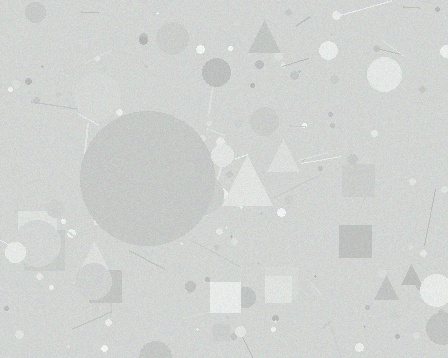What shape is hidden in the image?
A circle is hidden in the image.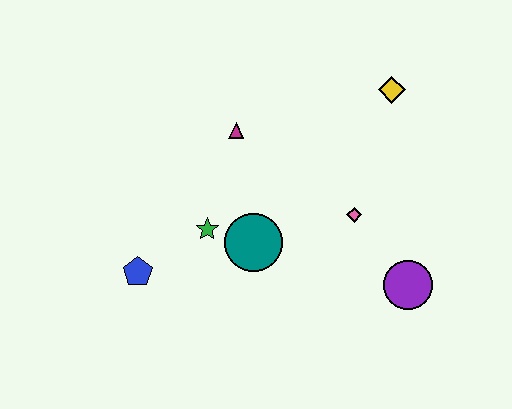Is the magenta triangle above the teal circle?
Yes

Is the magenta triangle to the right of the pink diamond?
No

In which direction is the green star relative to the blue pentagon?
The green star is to the right of the blue pentagon.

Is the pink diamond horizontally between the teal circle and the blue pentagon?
No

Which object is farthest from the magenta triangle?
The purple circle is farthest from the magenta triangle.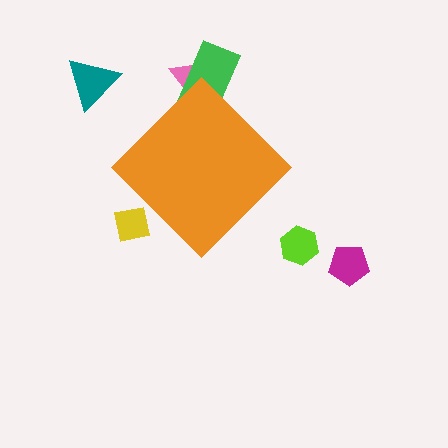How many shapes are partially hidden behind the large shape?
3 shapes are partially hidden.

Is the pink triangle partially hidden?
Yes, the pink triangle is partially hidden behind the orange diamond.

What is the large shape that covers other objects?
An orange diamond.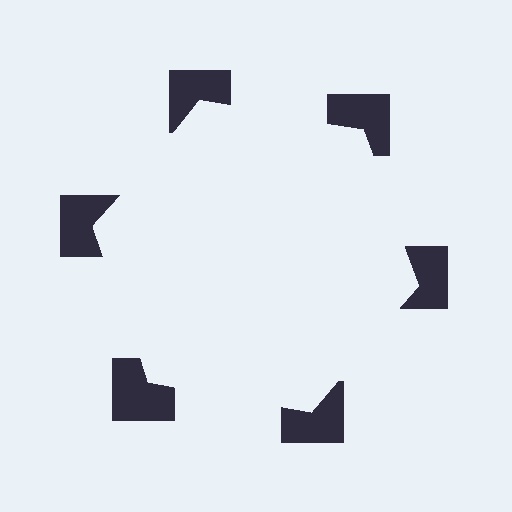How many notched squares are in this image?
There are 6 — one at each vertex of the illusory hexagon.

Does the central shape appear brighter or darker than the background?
It typically appears slightly brighter than the background, even though no actual brightness change is drawn.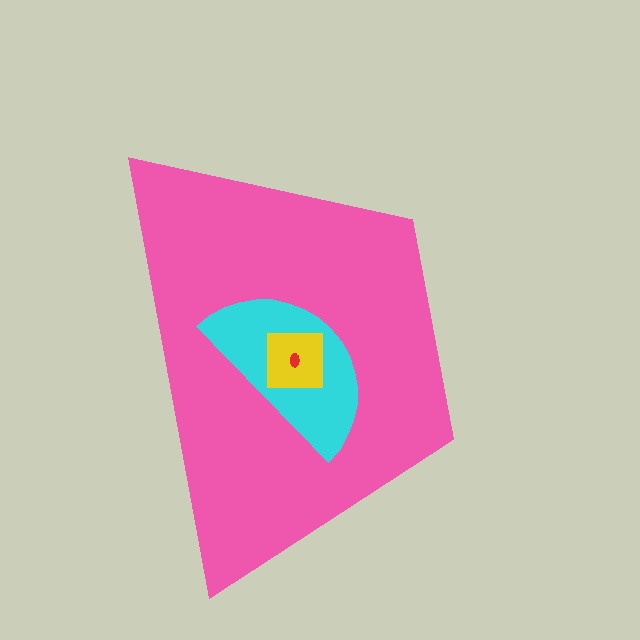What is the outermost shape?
The pink trapezoid.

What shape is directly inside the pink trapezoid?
The cyan semicircle.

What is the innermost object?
The red ellipse.